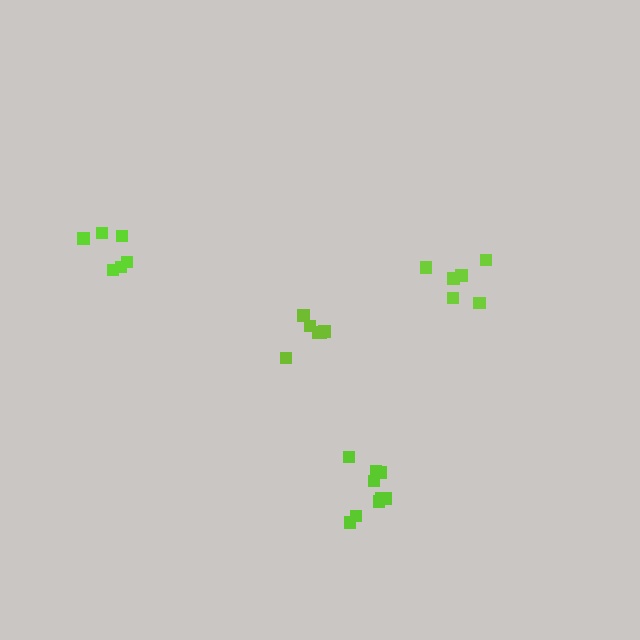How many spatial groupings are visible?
There are 4 spatial groupings.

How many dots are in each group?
Group 1: 6 dots, Group 2: 9 dots, Group 3: 6 dots, Group 4: 6 dots (27 total).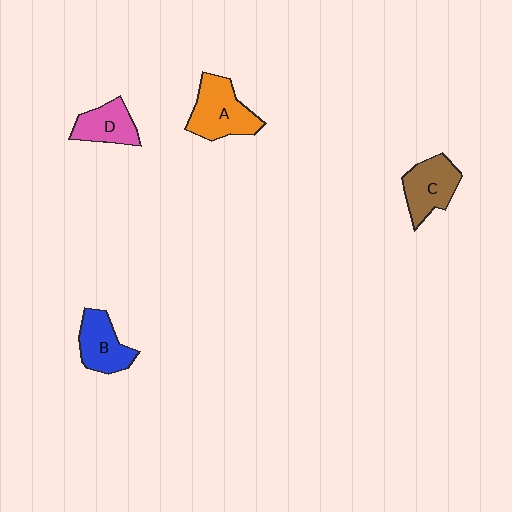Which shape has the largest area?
Shape A (orange).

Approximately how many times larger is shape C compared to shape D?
Approximately 1.2 times.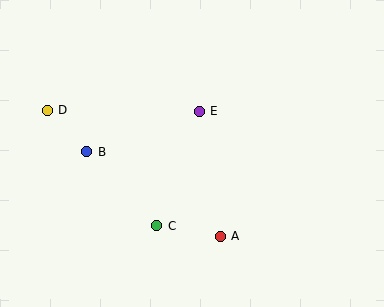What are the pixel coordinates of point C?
Point C is at (157, 226).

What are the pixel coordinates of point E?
Point E is at (199, 111).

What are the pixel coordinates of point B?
Point B is at (87, 152).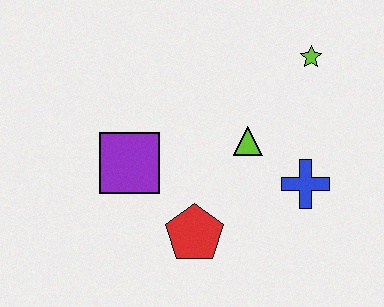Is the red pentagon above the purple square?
No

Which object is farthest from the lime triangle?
The purple square is farthest from the lime triangle.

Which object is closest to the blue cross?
The lime triangle is closest to the blue cross.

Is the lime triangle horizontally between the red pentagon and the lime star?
Yes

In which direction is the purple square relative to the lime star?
The purple square is to the left of the lime star.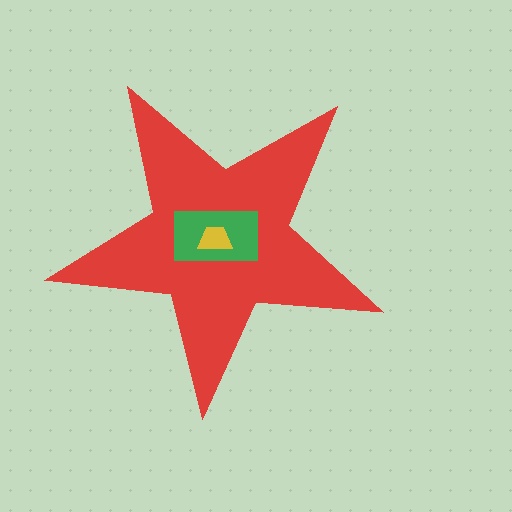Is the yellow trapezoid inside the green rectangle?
Yes.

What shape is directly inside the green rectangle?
The yellow trapezoid.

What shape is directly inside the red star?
The green rectangle.